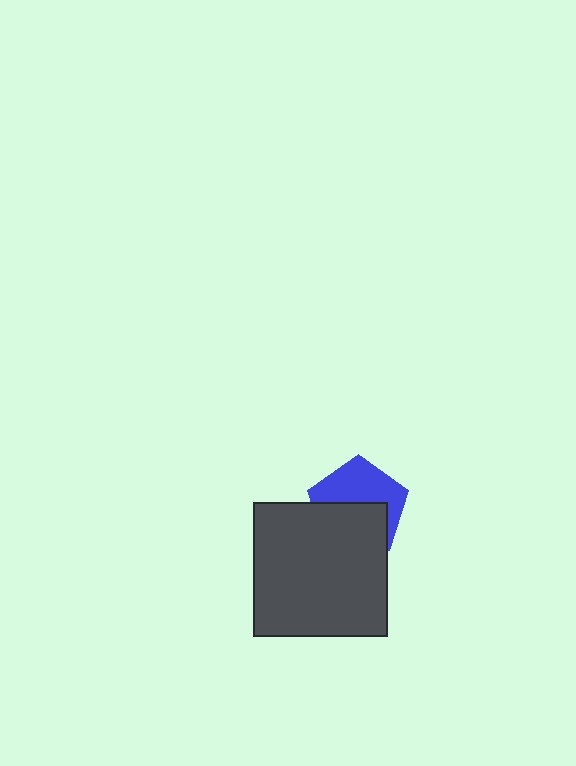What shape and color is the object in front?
The object in front is a dark gray square.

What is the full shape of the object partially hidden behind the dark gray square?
The partially hidden object is a blue pentagon.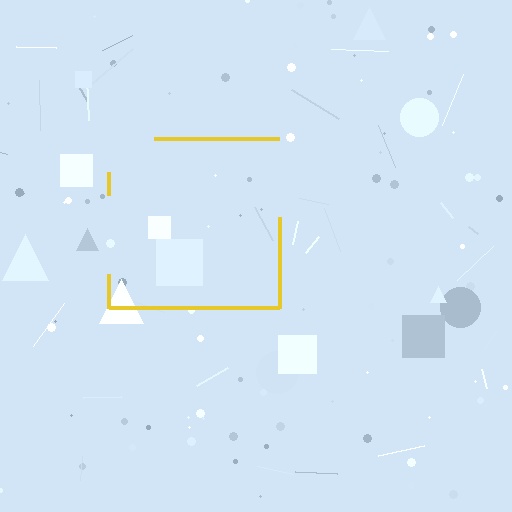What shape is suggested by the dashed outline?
The dashed outline suggests a square.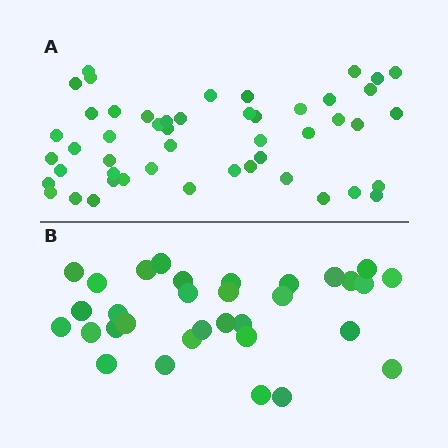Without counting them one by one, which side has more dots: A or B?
Region A (the top region) has more dots.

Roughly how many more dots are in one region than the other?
Region A has approximately 15 more dots than region B.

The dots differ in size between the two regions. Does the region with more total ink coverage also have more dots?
No. Region B has more total ink coverage because its dots are larger, but region A actually contains more individual dots. Total area can be misleading — the number of items is what matters here.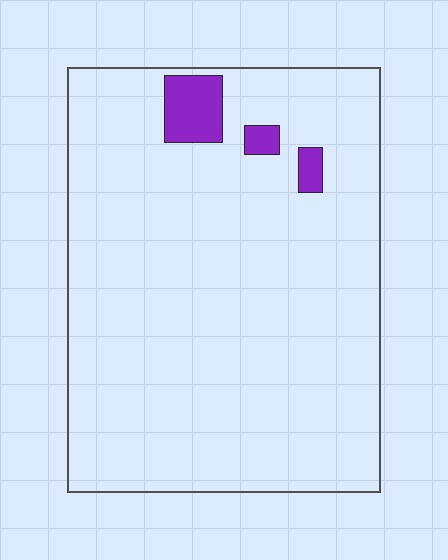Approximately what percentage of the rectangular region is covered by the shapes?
Approximately 5%.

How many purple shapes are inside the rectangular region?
3.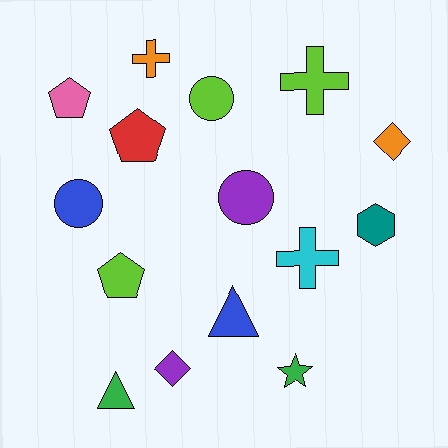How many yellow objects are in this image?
There are no yellow objects.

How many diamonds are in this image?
There are 2 diamonds.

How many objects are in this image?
There are 15 objects.